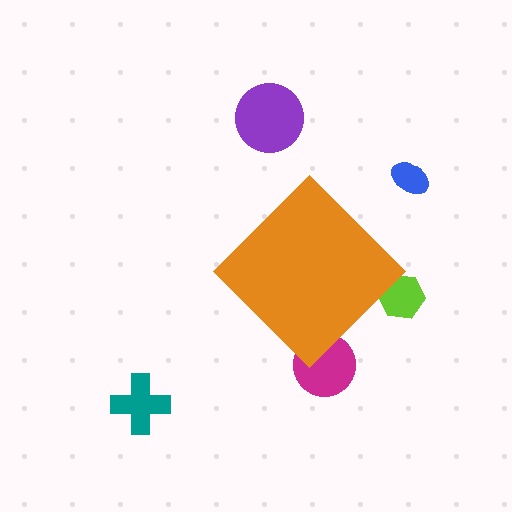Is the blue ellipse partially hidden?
No, the blue ellipse is fully visible.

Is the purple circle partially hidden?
No, the purple circle is fully visible.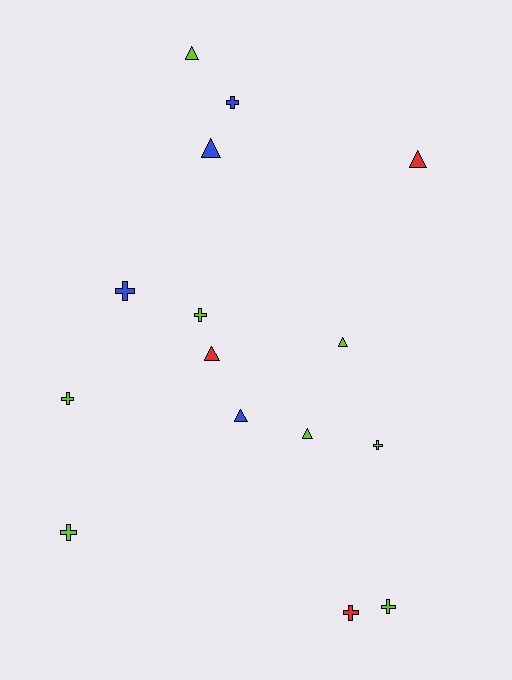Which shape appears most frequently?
Cross, with 8 objects.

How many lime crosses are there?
There are 5 lime crosses.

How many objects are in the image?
There are 15 objects.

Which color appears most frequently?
Lime, with 8 objects.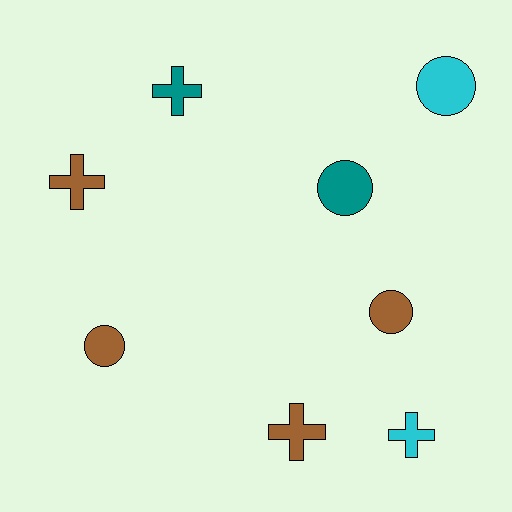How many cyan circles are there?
There is 1 cyan circle.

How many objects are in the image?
There are 8 objects.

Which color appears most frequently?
Brown, with 4 objects.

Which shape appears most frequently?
Cross, with 4 objects.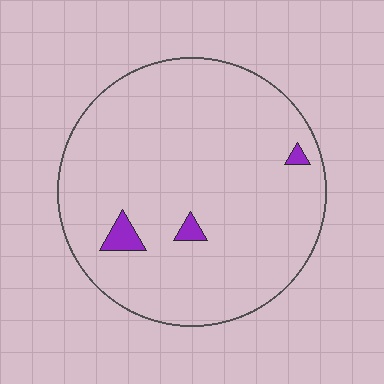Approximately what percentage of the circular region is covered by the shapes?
Approximately 5%.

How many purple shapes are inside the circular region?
3.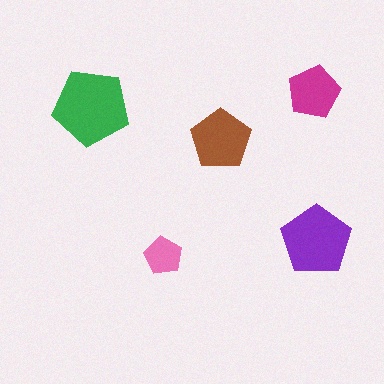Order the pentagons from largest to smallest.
the green one, the purple one, the brown one, the magenta one, the pink one.